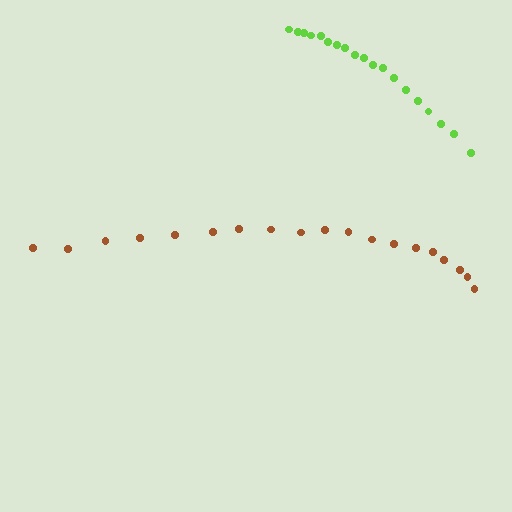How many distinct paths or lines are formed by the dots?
There are 2 distinct paths.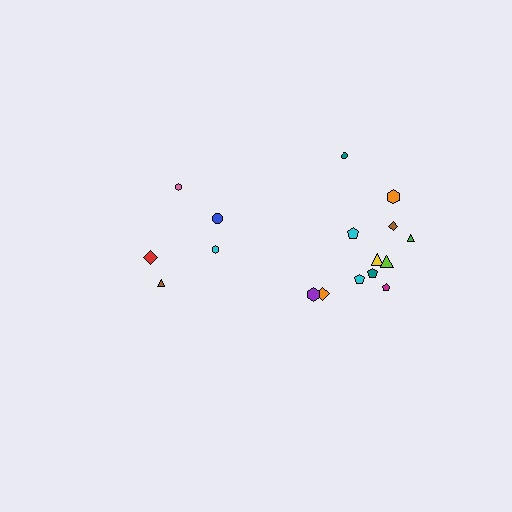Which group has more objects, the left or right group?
The right group.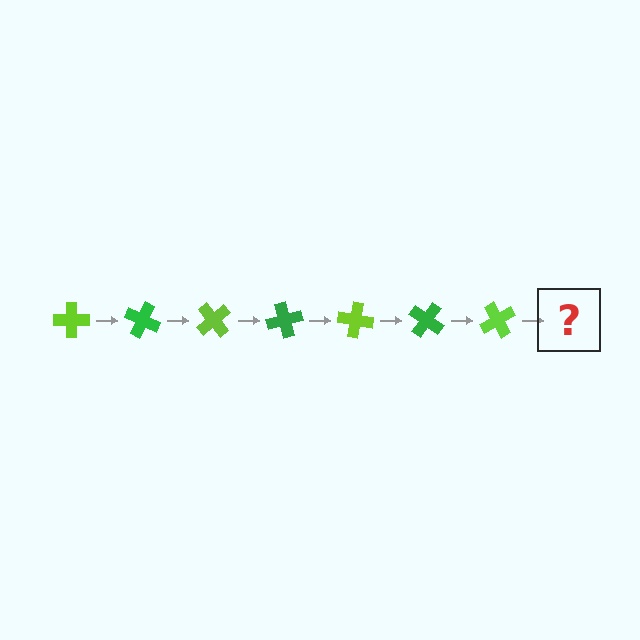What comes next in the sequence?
The next element should be a green cross, rotated 175 degrees from the start.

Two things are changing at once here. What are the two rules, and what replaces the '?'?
The two rules are that it rotates 25 degrees each step and the color cycles through lime and green. The '?' should be a green cross, rotated 175 degrees from the start.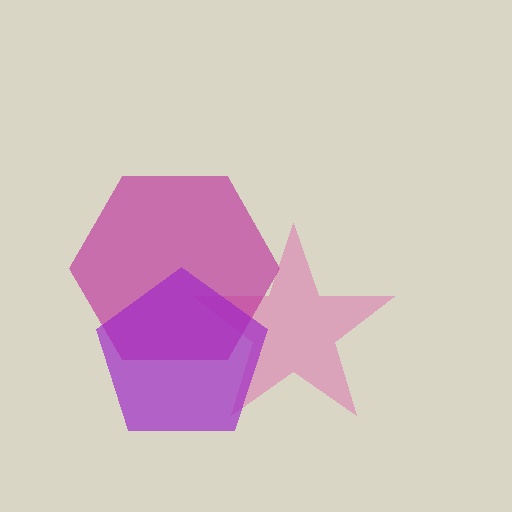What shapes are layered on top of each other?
The layered shapes are: a pink star, a magenta hexagon, a purple pentagon.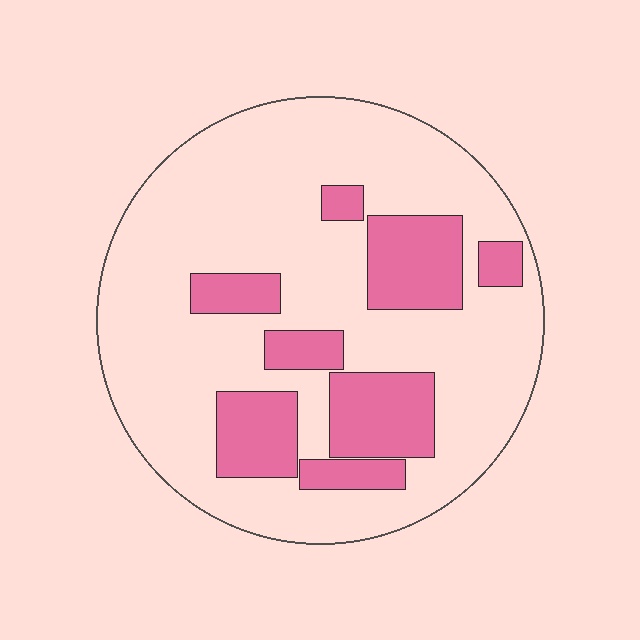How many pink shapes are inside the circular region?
8.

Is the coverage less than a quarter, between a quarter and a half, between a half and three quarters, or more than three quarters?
Less than a quarter.